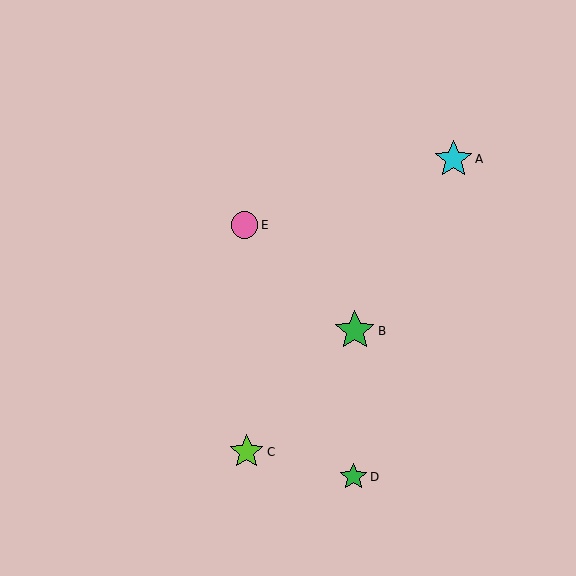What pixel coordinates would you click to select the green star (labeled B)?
Click at (355, 331) to select the green star B.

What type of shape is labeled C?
Shape C is a lime star.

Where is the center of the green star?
The center of the green star is at (355, 331).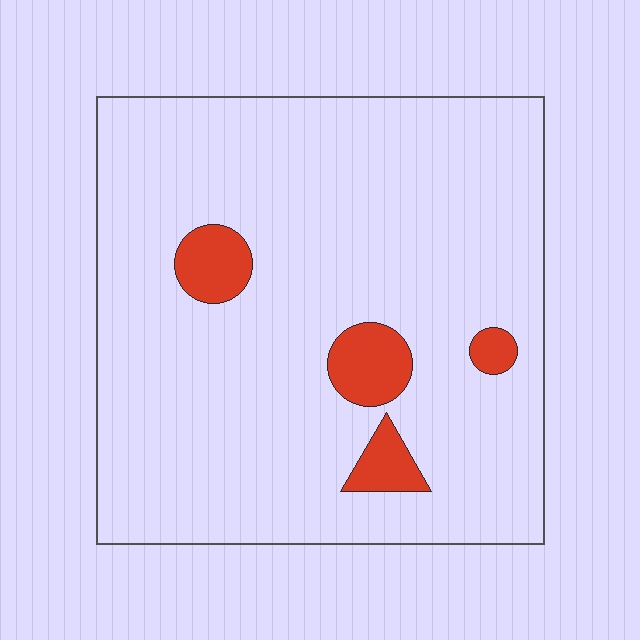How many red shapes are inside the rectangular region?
4.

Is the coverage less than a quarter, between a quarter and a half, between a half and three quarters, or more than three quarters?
Less than a quarter.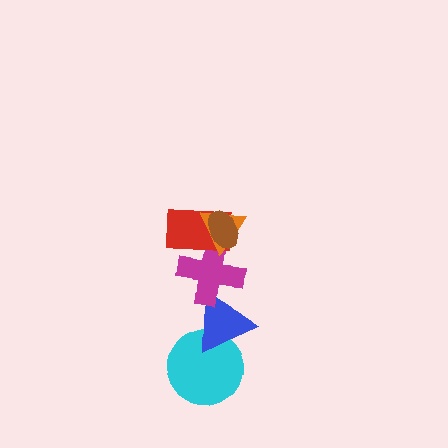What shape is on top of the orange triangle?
The brown ellipse is on top of the orange triangle.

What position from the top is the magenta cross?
The magenta cross is 4th from the top.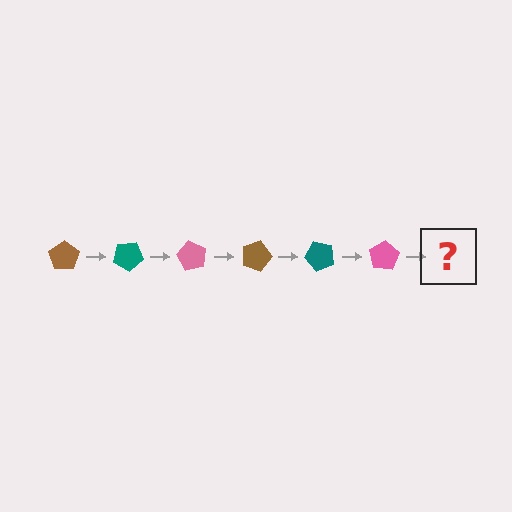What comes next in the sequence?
The next element should be a brown pentagon, rotated 180 degrees from the start.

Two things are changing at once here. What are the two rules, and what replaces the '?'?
The two rules are that it rotates 30 degrees each step and the color cycles through brown, teal, and pink. The '?' should be a brown pentagon, rotated 180 degrees from the start.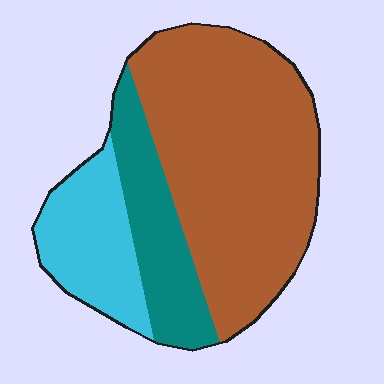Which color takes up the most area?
Brown, at roughly 60%.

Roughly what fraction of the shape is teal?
Teal takes up about one fifth (1/5) of the shape.